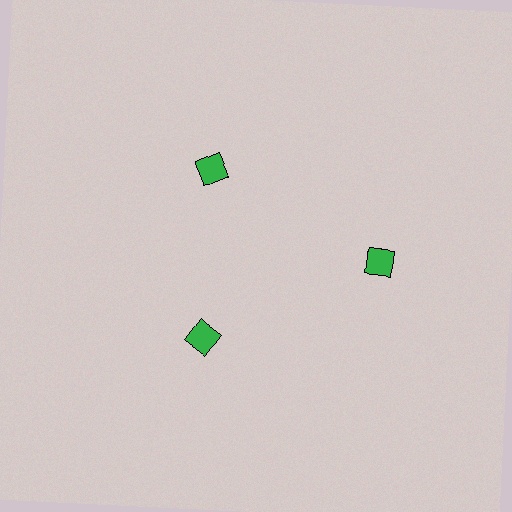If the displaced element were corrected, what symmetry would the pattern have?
It would have 3-fold rotational symmetry — the pattern would map onto itself every 120 degrees.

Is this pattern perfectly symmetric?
No. The 3 green squares are arranged in a ring, but one element near the 3 o'clock position is pushed outward from the center, breaking the 3-fold rotational symmetry.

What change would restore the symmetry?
The symmetry would be restored by moving it inward, back onto the ring so that all 3 squares sit at equal angles and equal distance from the center.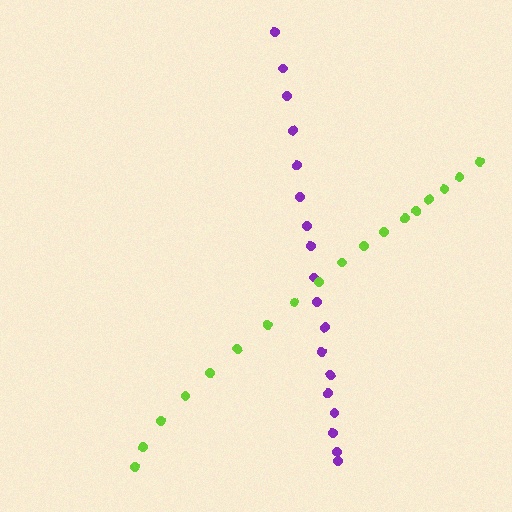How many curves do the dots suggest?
There are 2 distinct paths.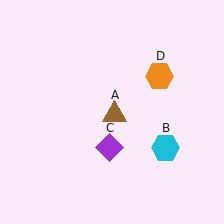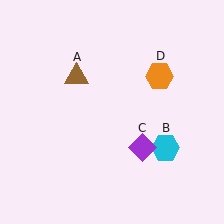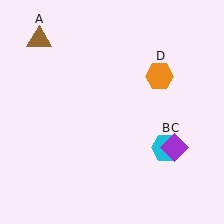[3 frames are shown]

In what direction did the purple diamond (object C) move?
The purple diamond (object C) moved right.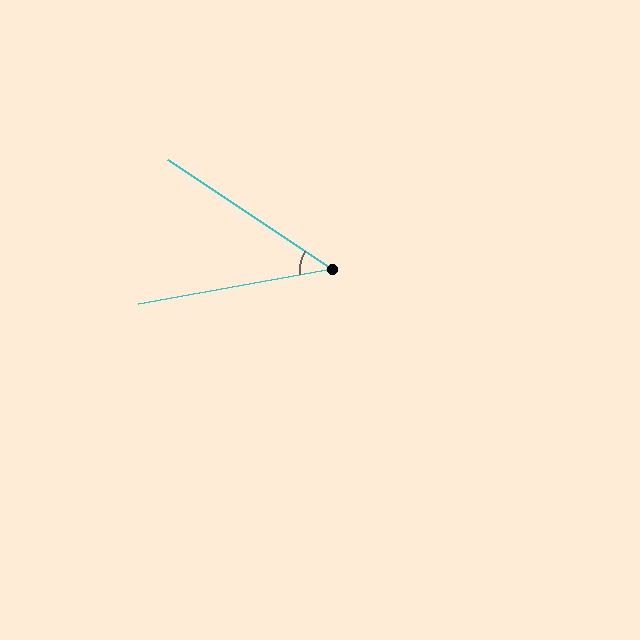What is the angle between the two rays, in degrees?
Approximately 44 degrees.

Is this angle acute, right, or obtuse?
It is acute.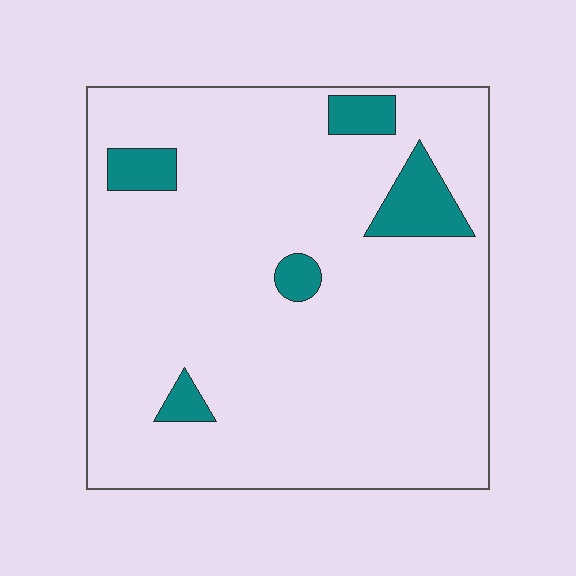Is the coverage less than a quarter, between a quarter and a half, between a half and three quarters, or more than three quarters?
Less than a quarter.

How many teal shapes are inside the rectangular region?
5.